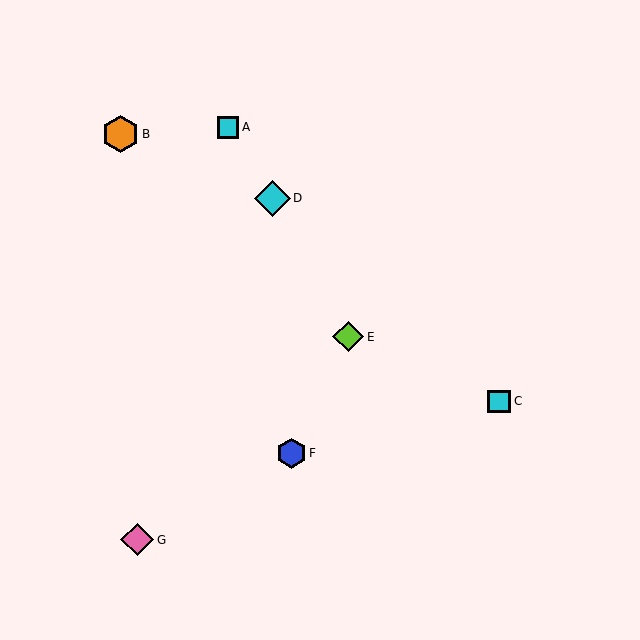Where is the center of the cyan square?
The center of the cyan square is at (228, 127).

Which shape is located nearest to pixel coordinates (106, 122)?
The orange hexagon (labeled B) at (120, 134) is nearest to that location.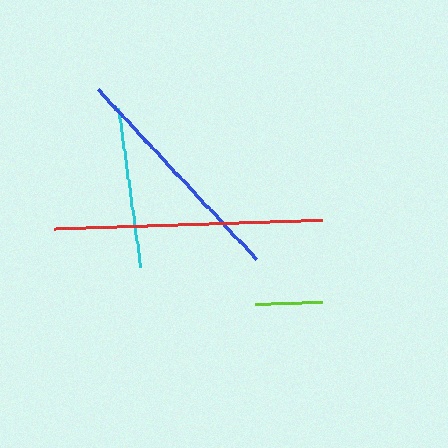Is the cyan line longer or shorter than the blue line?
The blue line is longer than the cyan line.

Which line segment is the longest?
The red line is the longest at approximately 268 pixels.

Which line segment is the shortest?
The lime line is the shortest at approximately 67 pixels.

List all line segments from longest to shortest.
From longest to shortest: red, blue, cyan, lime.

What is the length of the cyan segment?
The cyan segment is approximately 160 pixels long.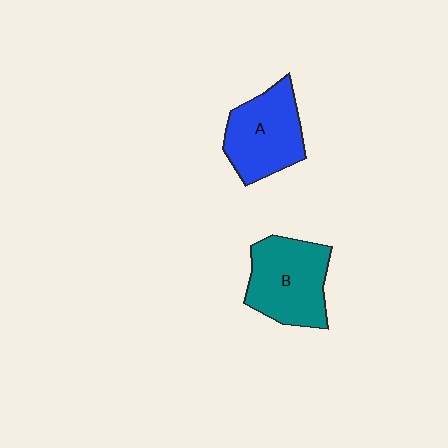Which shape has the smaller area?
Shape A (blue).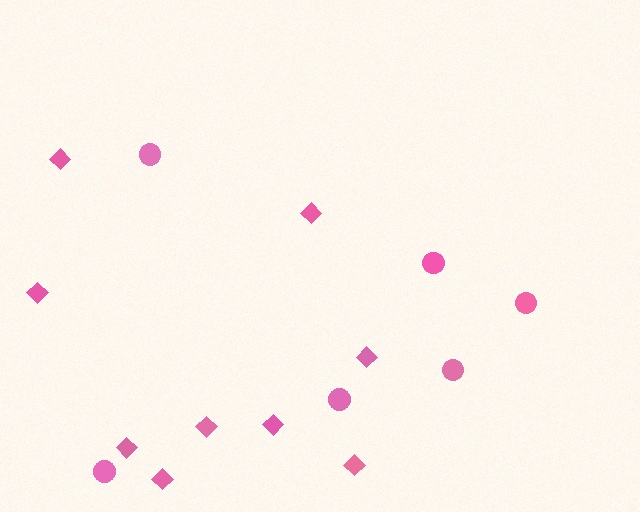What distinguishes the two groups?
There are 2 groups: one group of circles (6) and one group of diamonds (9).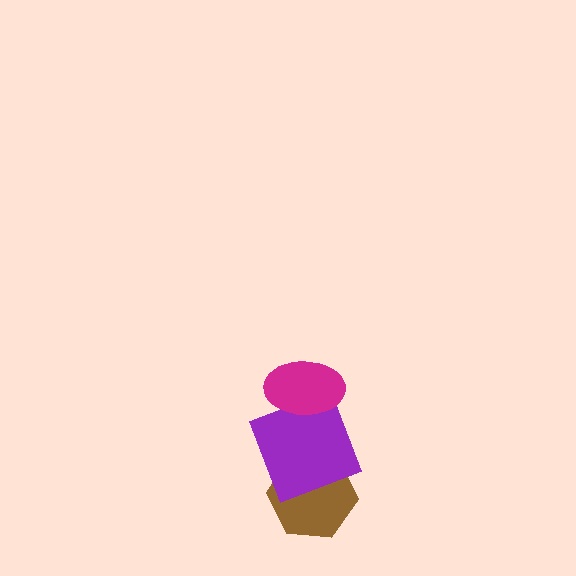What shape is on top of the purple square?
The magenta ellipse is on top of the purple square.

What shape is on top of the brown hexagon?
The purple square is on top of the brown hexagon.